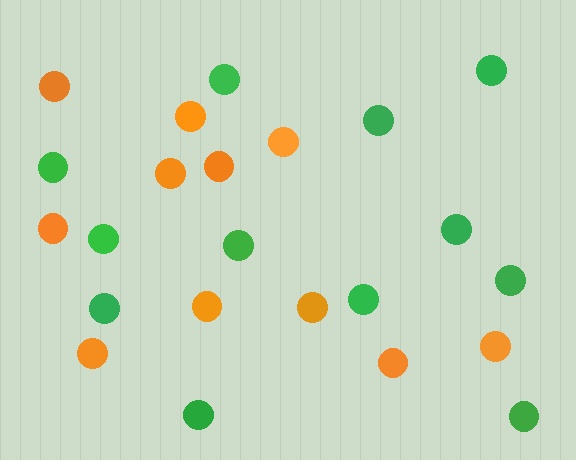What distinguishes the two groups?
There are 2 groups: one group of orange circles (11) and one group of green circles (12).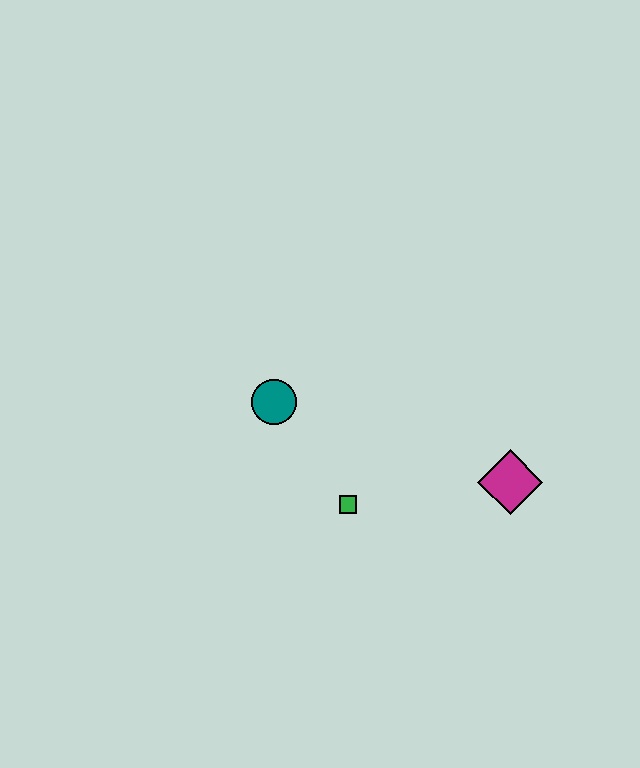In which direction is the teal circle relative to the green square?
The teal circle is above the green square.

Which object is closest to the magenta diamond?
The green square is closest to the magenta diamond.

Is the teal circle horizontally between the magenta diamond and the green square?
No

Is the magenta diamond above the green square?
Yes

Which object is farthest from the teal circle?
The magenta diamond is farthest from the teal circle.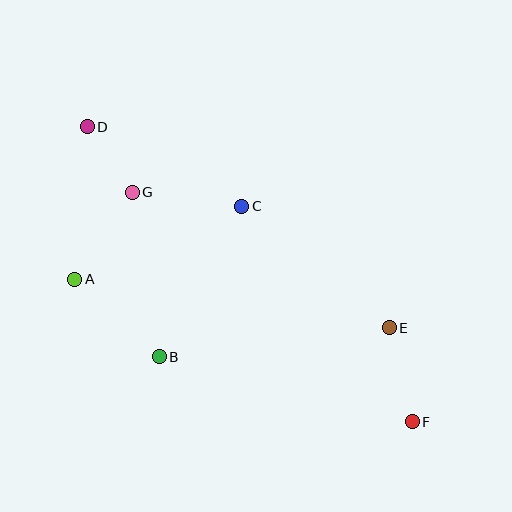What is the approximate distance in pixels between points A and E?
The distance between A and E is approximately 318 pixels.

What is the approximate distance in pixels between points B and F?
The distance between B and F is approximately 261 pixels.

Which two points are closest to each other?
Points D and G are closest to each other.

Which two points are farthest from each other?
Points D and F are farthest from each other.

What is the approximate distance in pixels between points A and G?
The distance between A and G is approximately 104 pixels.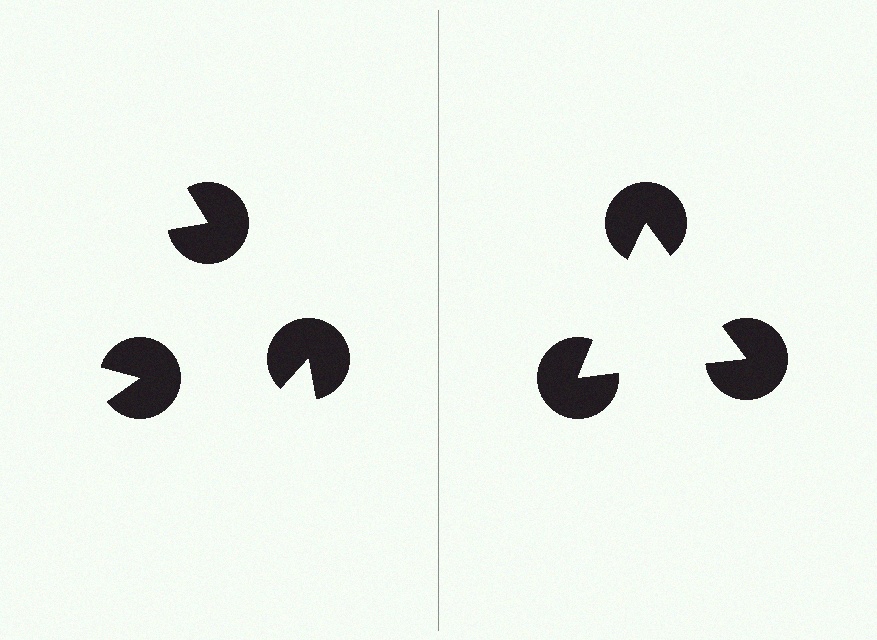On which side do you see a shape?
An illusory triangle appears on the right side. On the left side the wedge cuts are rotated, so no coherent shape forms.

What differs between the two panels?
The pac-man discs are positioned identically on both sides; only the wedge orientations differ. On the right they align to a triangle; on the left they are misaligned.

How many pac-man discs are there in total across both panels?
6 — 3 on each side.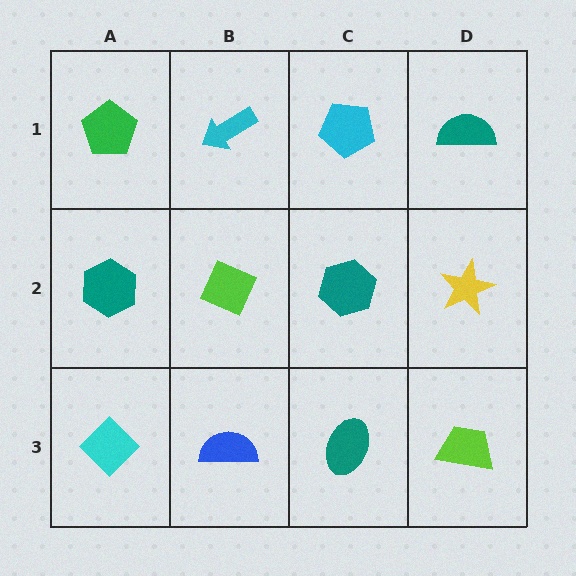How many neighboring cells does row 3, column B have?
3.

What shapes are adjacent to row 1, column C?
A teal hexagon (row 2, column C), a cyan arrow (row 1, column B), a teal semicircle (row 1, column D).